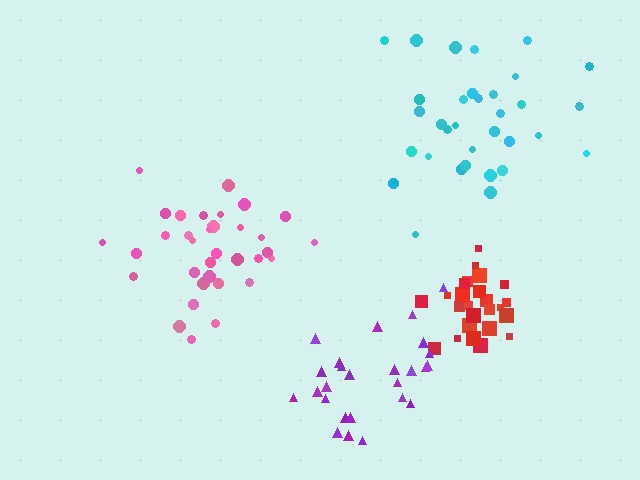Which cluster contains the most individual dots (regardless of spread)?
Pink (35).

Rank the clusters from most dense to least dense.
red, pink, purple, cyan.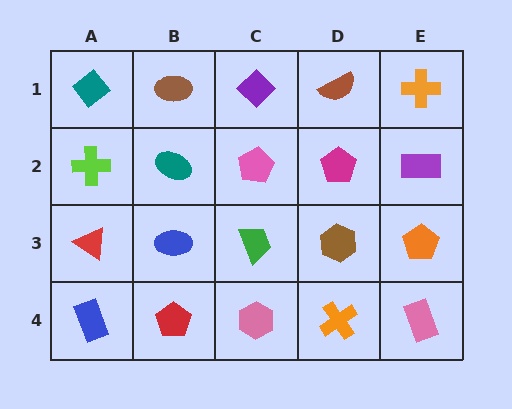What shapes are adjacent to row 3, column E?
A purple rectangle (row 2, column E), a pink rectangle (row 4, column E), a brown hexagon (row 3, column D).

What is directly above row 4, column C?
A green trapezoid.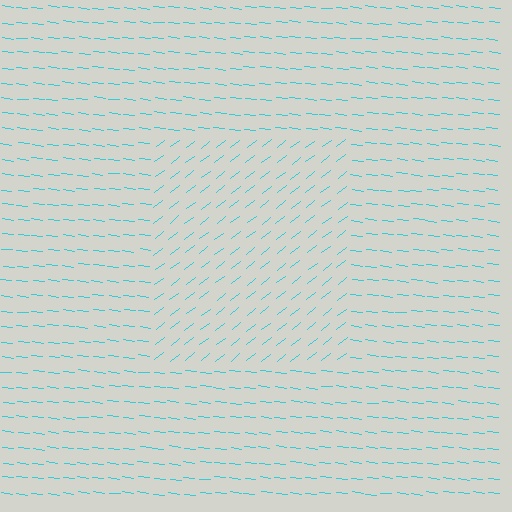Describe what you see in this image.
The image is filled with small cyan line segments. A rectangle region in the image has lines oriented differently from the surrounding lines, creating a visible texture boundary.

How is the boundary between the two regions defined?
The boundary is defined purely by a change in line orientation (approximately 45 degrees difference). All lines are the same color and thickness.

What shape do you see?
I see a rectangle.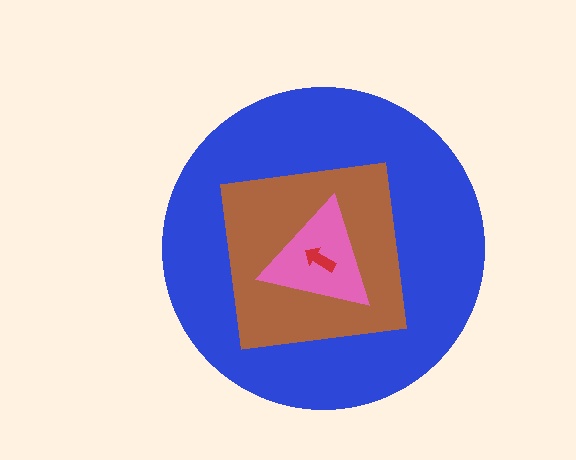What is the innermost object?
The red arrow.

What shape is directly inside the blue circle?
The brown square.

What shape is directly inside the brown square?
The pink triangle.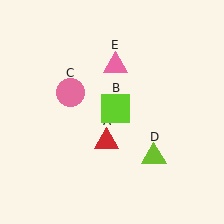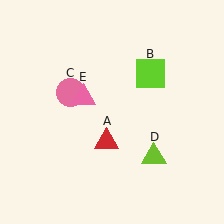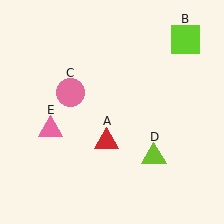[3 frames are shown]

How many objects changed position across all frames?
2 objects changed position: lime square (object B), pink triangle (object E).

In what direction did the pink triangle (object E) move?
The pink triangle (object E) moved down and to the left.